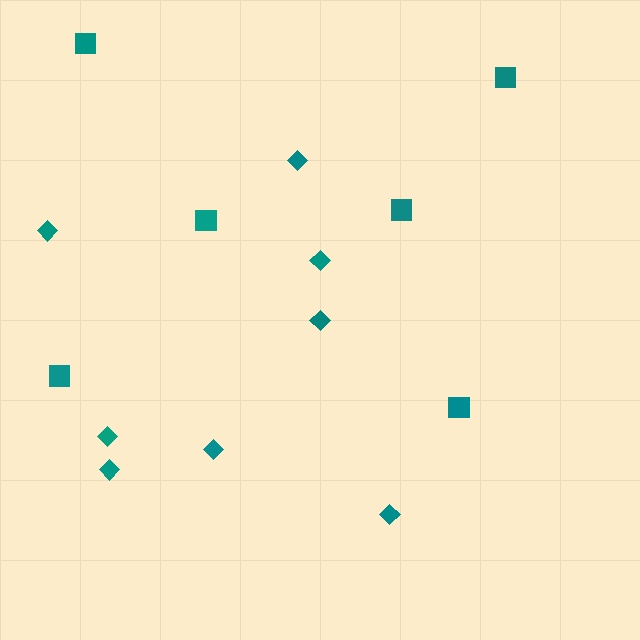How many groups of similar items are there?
There are 2 groups: one group of squares (6) and one group of diamonds (8).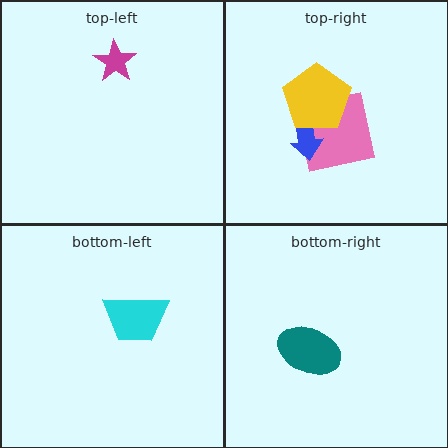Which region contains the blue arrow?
The top-right region.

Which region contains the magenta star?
The top-left region.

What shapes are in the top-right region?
The pink square, the blue arrow, the yellow pentagon.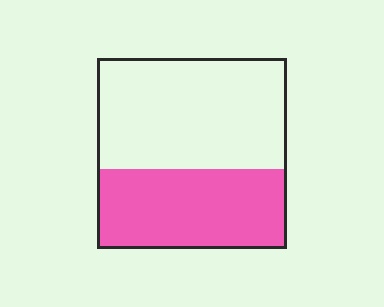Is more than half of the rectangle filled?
No.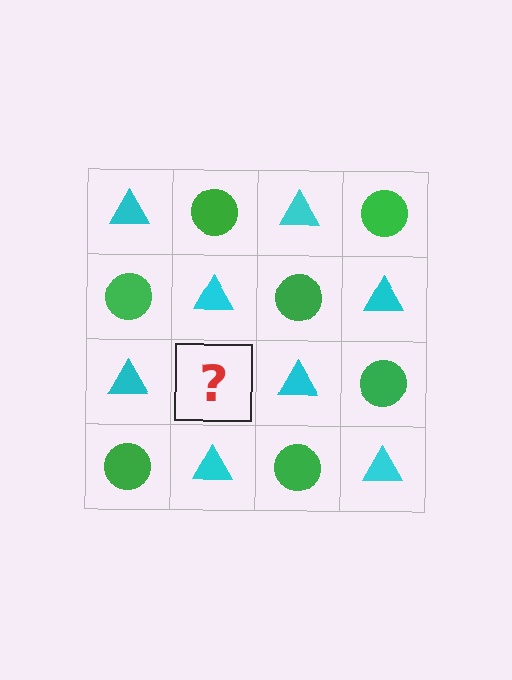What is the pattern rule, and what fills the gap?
The rule is that it alternates cyan triangle and green circle in a checkerboard pattern. The gap should be filled with a green circle.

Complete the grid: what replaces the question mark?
The question mark should be replaced with a green circle.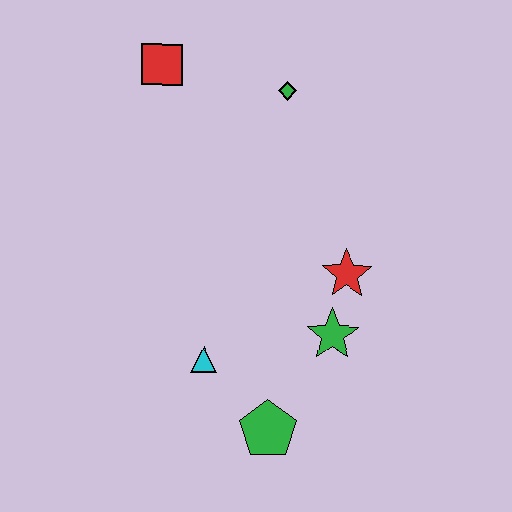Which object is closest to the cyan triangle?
The green pentagon is closest to the cyan triangle.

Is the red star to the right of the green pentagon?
Yes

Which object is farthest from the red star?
The red square is farthest from the red star.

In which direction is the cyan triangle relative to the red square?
The cyan triangle is below the red square.